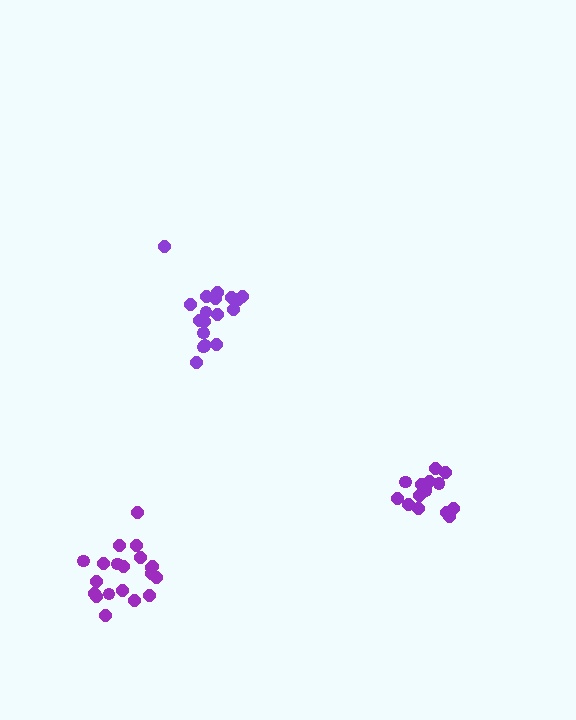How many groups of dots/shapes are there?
There are 3 groups.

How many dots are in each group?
Group 1: 18 dots, Group 2: 20 dots, Group 3: 15 dots (53 total).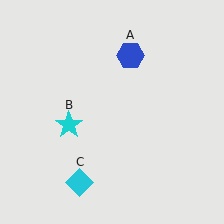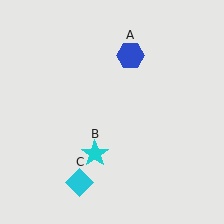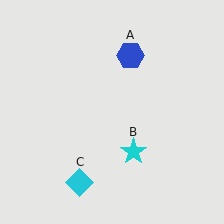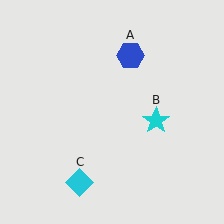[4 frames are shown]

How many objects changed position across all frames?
1 object changed position: cyan star (object B).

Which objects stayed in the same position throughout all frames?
Blue hexagon (object A) and cyan diamond (object C) remained stationary.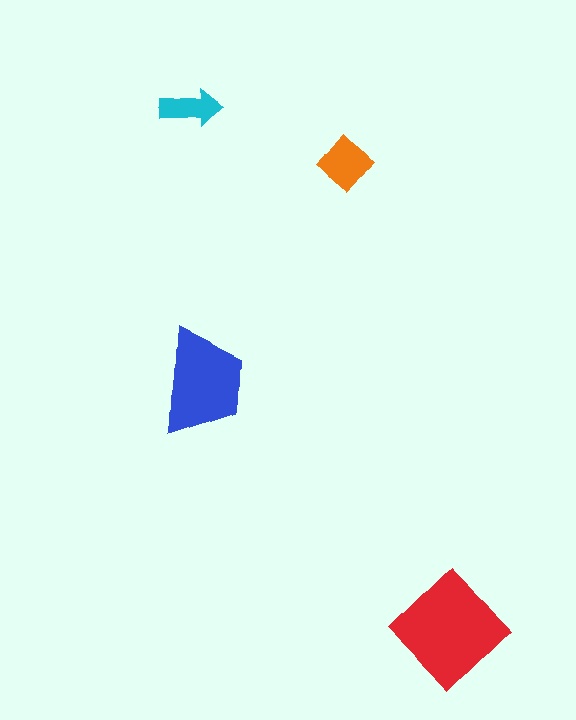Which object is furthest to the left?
The cyan arrow is leftmost.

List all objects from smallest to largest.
The cyan arrow, the orange diamond, the blue trapezoid, the red diamond.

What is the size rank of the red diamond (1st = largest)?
1st.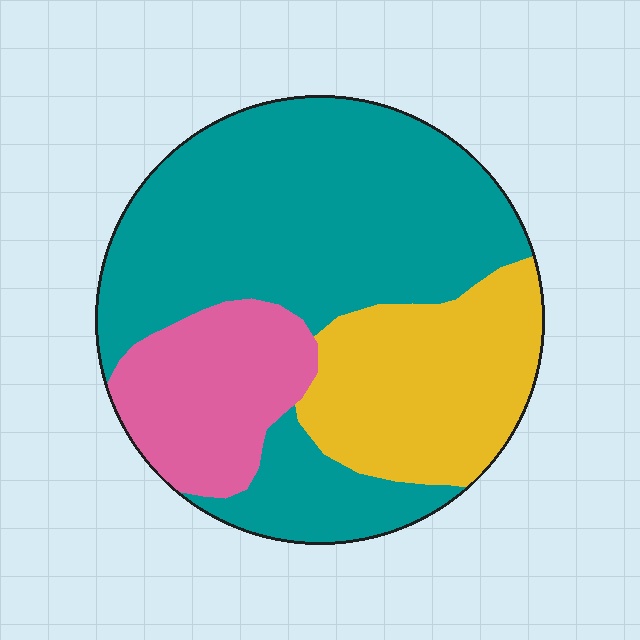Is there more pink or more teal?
Teal.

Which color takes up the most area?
Teal, at roughly 55%.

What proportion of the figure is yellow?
Yellow takes up between a sixth and a third of the figure.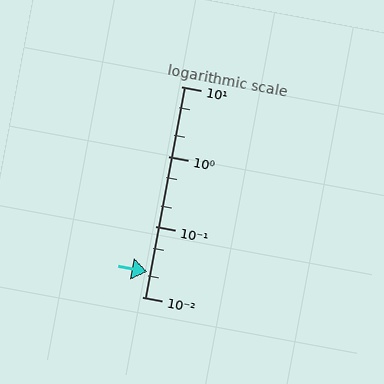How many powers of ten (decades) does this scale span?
The scale spans 3 decades, from 0.01 to 10.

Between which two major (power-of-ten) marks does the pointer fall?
The pointer is between 0.01 and 0.1.